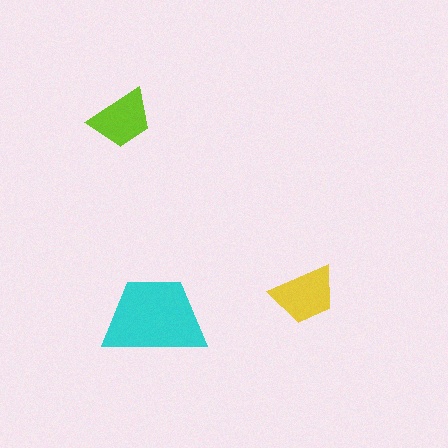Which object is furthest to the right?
The yellow trapezoid is rightmost.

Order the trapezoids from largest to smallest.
the cyan one, the yellow one, the lime one.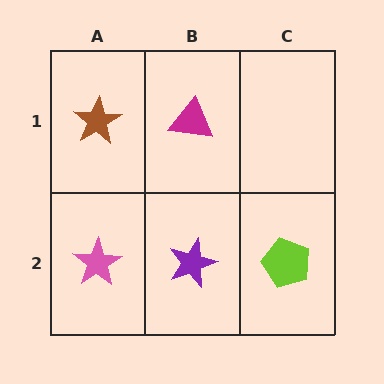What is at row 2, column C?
A lime pentagon.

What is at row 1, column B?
A magenta triangle.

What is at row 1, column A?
A brown star.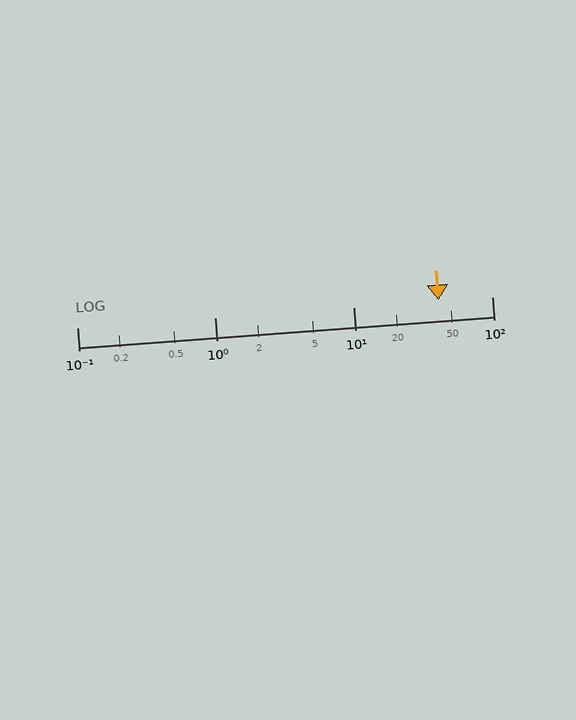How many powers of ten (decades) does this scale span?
The scale spans 3 decades, from 0.1 to 100.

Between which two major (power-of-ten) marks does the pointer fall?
The pointer is between 10 and 100.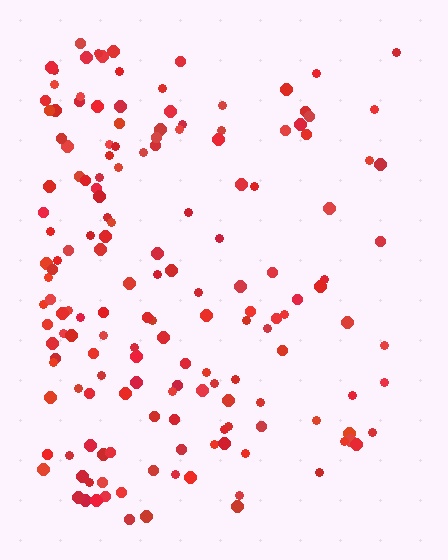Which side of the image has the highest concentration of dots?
The left.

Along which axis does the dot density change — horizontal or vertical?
Horizontal.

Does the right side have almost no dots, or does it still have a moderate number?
Still a moderate number, just noticeably fewer than the left.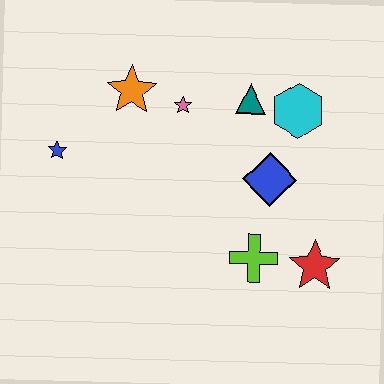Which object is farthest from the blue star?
The red star is farthest from the blue star.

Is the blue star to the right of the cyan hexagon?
No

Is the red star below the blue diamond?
Yes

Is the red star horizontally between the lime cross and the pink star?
No